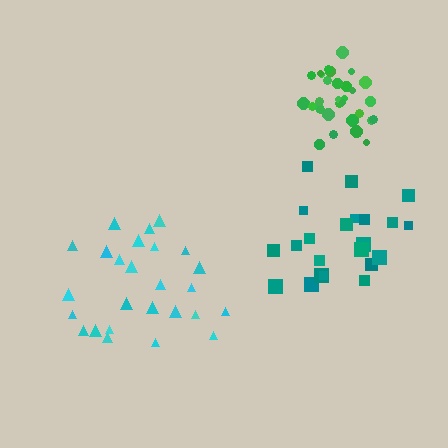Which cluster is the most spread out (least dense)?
Cyan.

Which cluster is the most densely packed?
Green.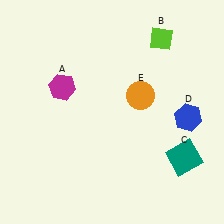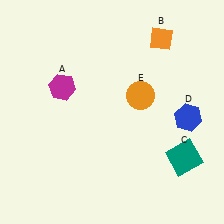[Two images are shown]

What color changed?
The diamond (B) changed from lime in Image 1 to orange in Image 2.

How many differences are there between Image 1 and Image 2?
There is 1 difference between the two images.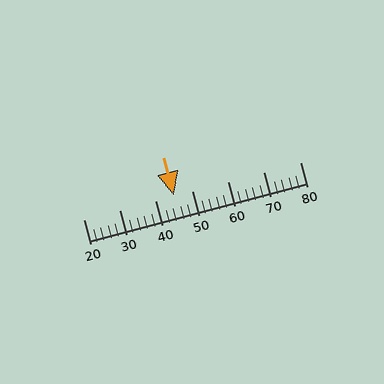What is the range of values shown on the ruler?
The ruler shows values from 20 to 80.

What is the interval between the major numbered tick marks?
The major tick marks are spaced 10 units apart.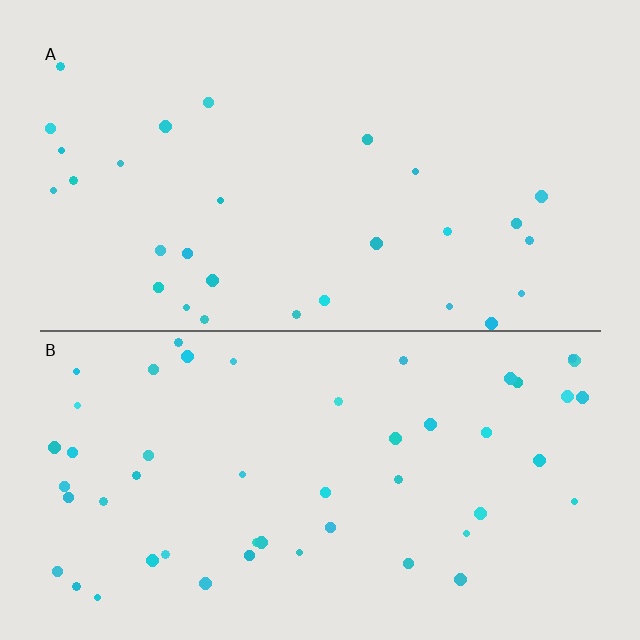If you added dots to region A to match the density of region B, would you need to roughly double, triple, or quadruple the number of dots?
Approximately double.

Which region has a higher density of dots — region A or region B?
B (the bottom).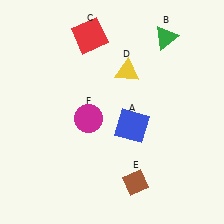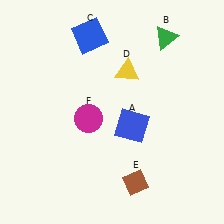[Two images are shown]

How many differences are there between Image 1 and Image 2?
There is 1 difference between the two images.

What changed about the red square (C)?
In Image 1, C is red. In Image 2, it changed to blue.